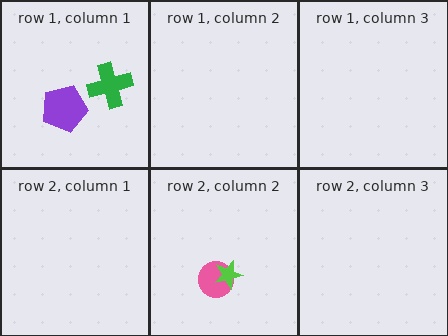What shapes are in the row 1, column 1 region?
The purple pentagon, the green cross.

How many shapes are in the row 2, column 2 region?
2.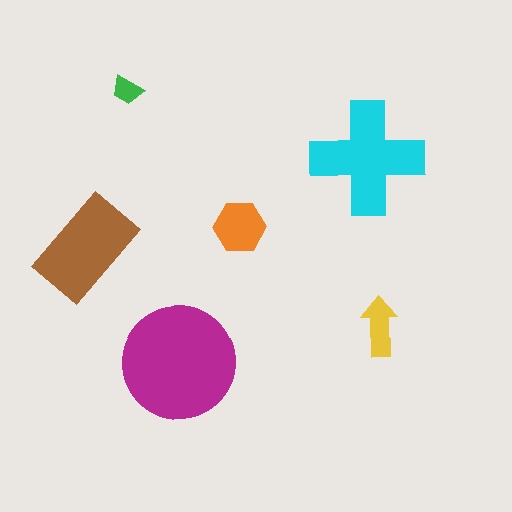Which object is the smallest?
The green trapezoid.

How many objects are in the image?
There are 6 objects in the image.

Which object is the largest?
The magenta circle.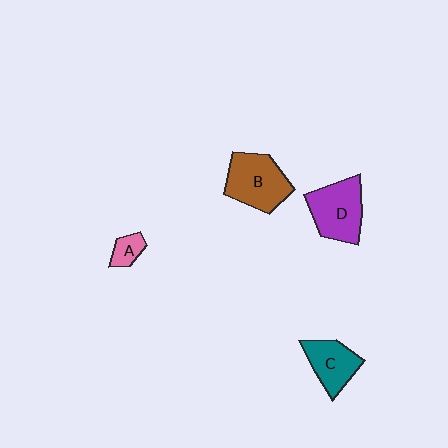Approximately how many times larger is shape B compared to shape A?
Approximately 3.3 times.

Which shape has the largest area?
Shape B (brown).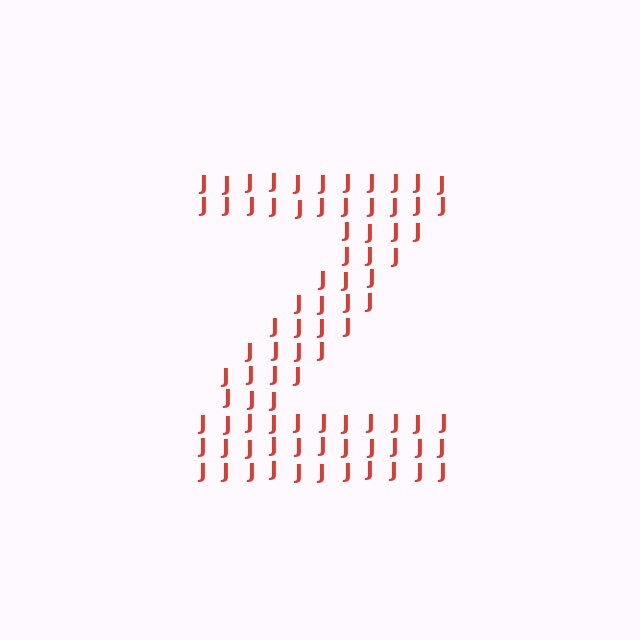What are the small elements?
The small elements are letter J's.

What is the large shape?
The large shape is the letter Z.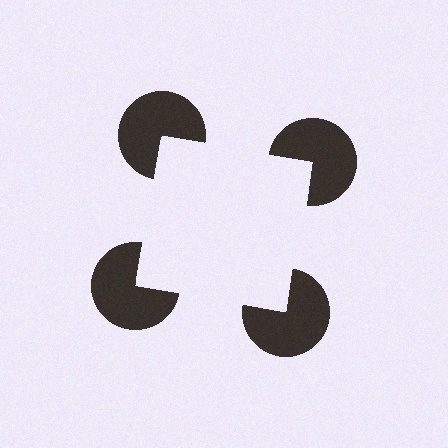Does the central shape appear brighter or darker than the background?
It typically appears slightly brighter than the background, even though no actual brightness change is drawn.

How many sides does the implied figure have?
4 sides.